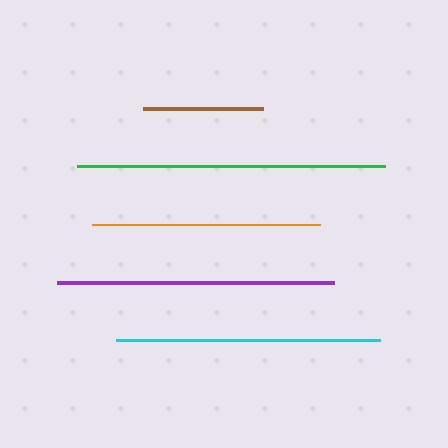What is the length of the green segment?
The green segment is approximately 308 pixels long.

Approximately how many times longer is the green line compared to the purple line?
The green line is approximately 1.1 times the length of the purple line.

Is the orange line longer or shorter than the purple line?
The purple line is longer than the orange line.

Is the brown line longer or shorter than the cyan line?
The cyan line is longer than the brown line.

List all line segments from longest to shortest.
From longest to shortest: green, purple, cyan, orange, brown.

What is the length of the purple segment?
The purple segment is approximately 278 pixels long.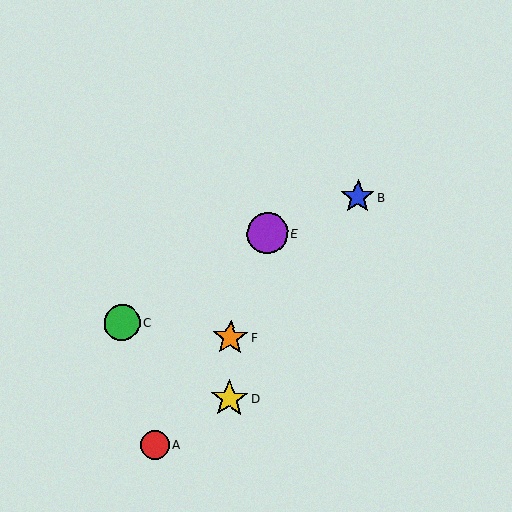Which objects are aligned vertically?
Objects D, F are aligned vertically.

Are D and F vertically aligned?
Yes, both are at x≈229.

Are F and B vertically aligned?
No, F is at x≈230 and B is at x≈358.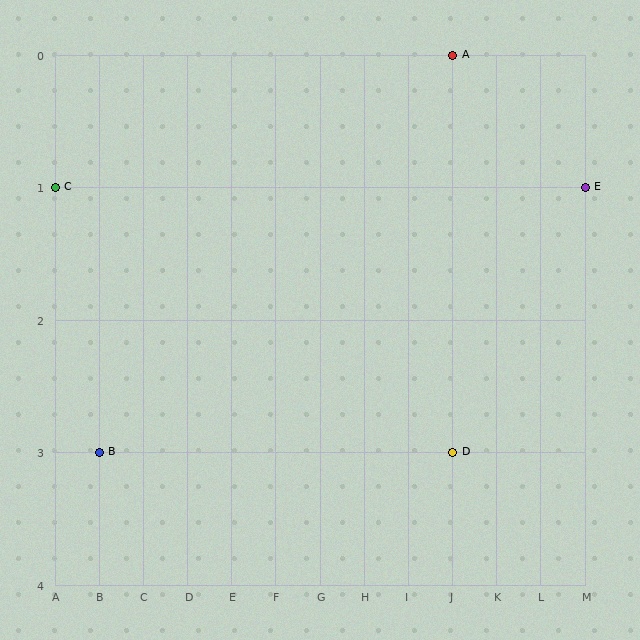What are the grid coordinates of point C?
Point C is at grid coordinates (A, 1).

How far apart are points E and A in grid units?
Points E and A are 3 columns and 1 row apart (about 3.2 grid units diagonally).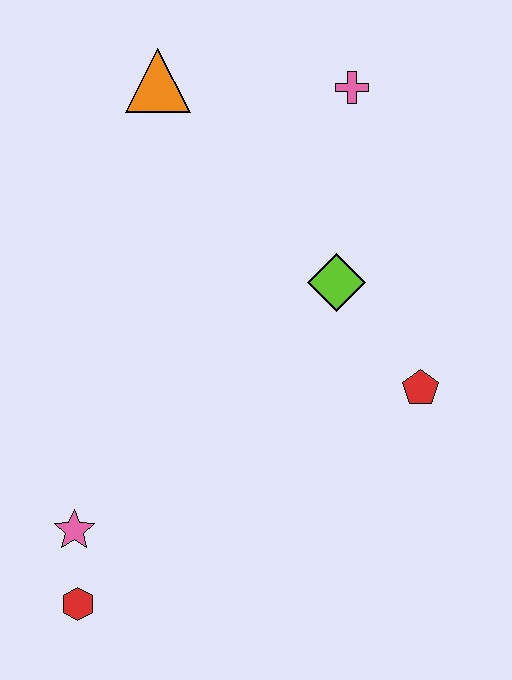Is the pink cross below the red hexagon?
No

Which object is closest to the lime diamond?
The red pentagon is closest to the lime diamond.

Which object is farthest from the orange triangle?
The red hexagon is farthest from the orange triangle.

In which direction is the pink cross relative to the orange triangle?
The pink cross is to the right of the orange triangle.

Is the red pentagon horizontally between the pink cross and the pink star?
No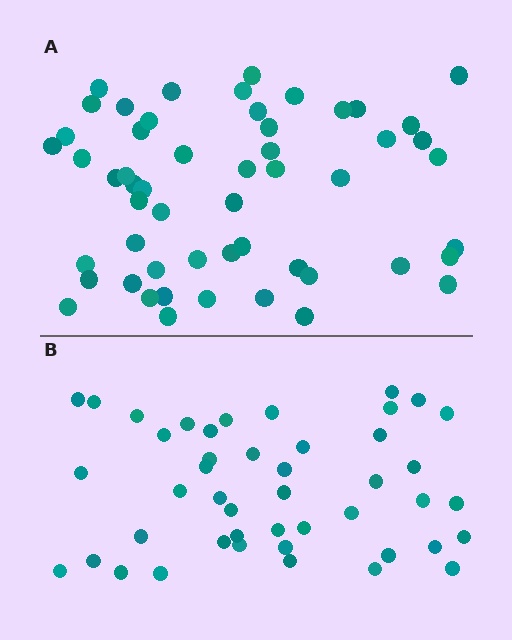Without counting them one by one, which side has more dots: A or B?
Region A (the top region) has more dots.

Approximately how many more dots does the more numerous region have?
Region A has roughly 8 or so more dots than region B.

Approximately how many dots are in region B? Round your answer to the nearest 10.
About 40 dots. (The exact count is 45, which rounds to 40.)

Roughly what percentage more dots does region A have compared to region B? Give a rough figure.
About 20% more.